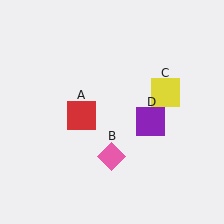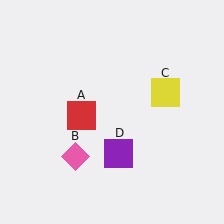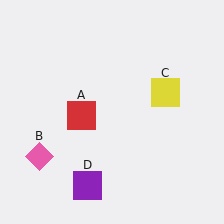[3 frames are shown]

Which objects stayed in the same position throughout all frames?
Red square (object A) and yellow square (object C) remained stationary.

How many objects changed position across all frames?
2 objects changed position: pink diamond (object B), purple square (object D).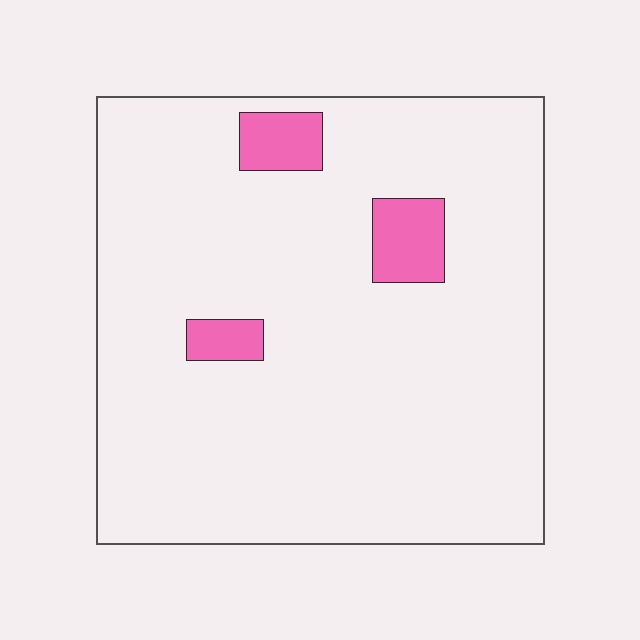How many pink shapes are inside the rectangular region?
3.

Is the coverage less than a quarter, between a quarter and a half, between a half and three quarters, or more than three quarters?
Less than a quarter.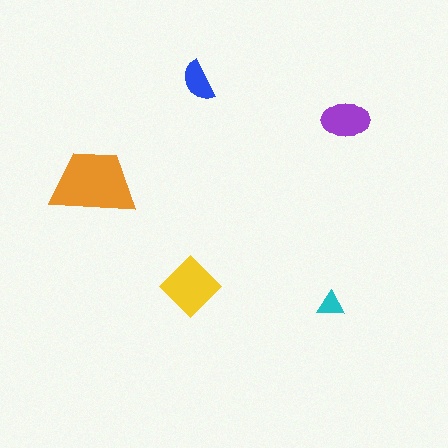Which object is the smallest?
The cyan triangle.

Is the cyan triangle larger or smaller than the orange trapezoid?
Smaller.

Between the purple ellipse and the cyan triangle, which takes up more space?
The purple ellipse.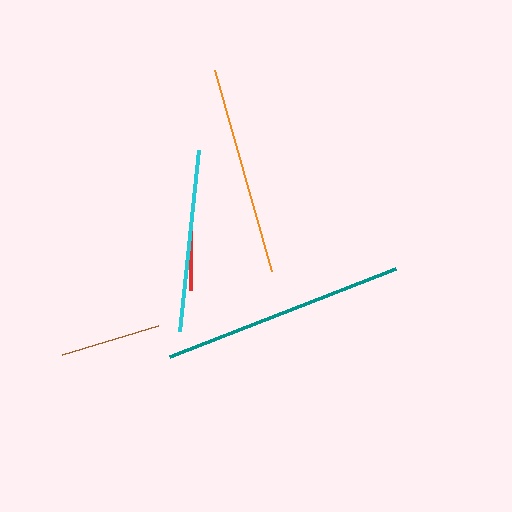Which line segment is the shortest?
The red line is the shortest at approximately 66 pixels.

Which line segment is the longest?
The teal line is the longest at approximately 243 pixels.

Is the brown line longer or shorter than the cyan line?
The cyan line is longer than the brown line.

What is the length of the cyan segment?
The cyan segment is approximately 182 pixels long.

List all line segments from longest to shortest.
From longest to shortest: teal, orange, cyan, brown, red.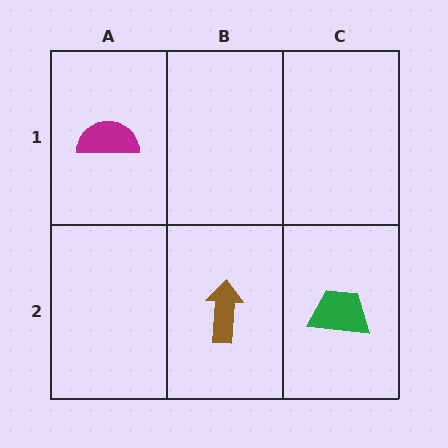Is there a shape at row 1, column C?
No, that cell is empty.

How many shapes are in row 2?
2 shapes.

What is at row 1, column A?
A magenta semicircle.